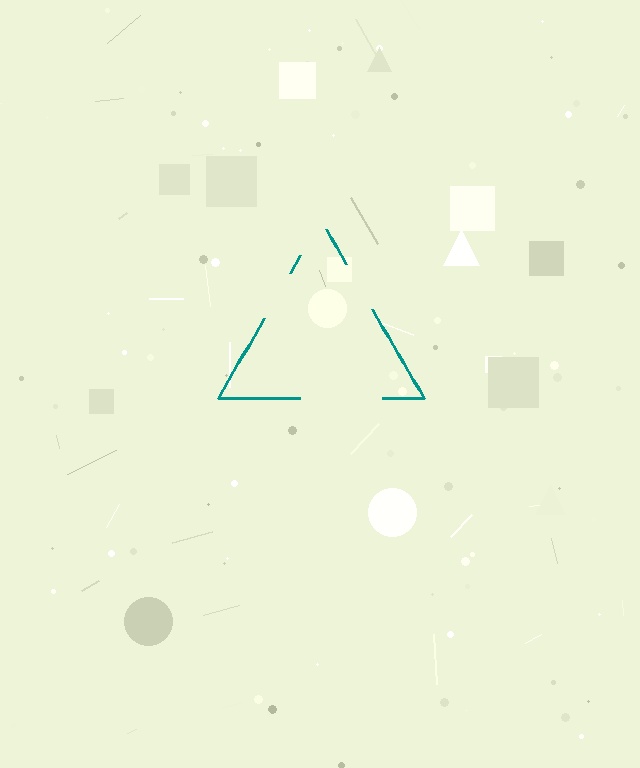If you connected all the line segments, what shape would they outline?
They would outline a triangle.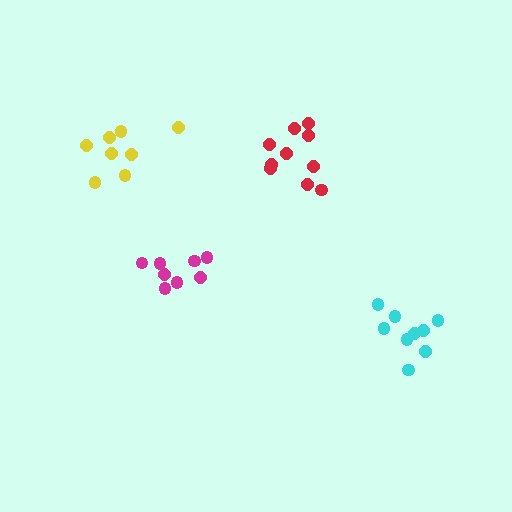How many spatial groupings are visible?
There are 4 spatial groupings.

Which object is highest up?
The yellow cluster is topmost.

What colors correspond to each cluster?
The clusters are colored: magenta, cyan, red, yellow.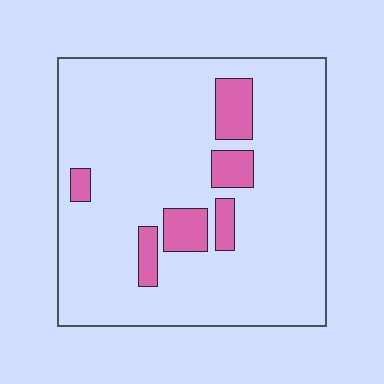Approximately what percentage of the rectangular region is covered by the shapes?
Approximately 10%.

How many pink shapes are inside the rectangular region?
6.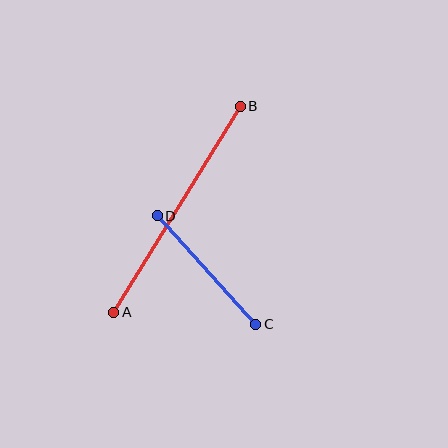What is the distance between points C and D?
The distance is approximately 146 pixels.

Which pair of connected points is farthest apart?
Points A and B are farthest apart.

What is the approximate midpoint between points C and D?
The midpoint is at approximately (207, 270) pixels.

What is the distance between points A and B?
The distance is approximately 242 pixels.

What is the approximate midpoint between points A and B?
The midpoint is at approximately (177, 209) pixels.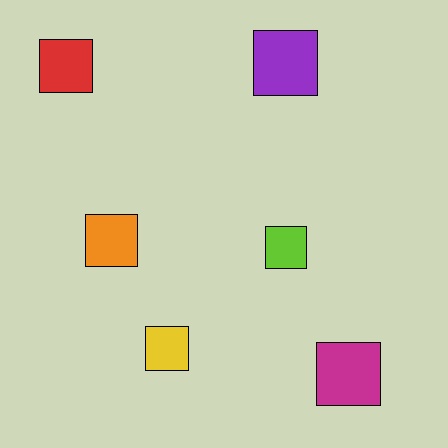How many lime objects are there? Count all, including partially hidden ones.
There is 1 lime object.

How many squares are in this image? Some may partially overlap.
There are 6 squares.